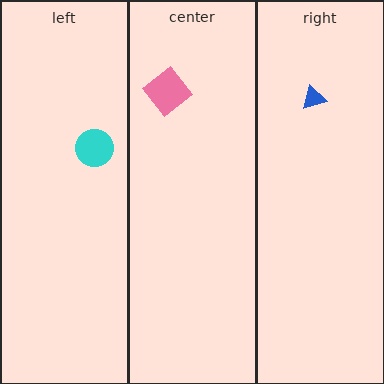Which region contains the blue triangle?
The right region.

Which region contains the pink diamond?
The center region.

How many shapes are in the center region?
1.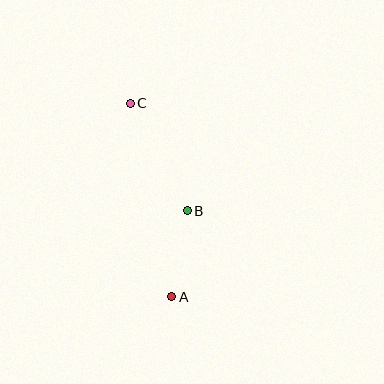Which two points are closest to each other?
Points A and B are closest to each other.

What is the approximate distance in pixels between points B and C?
The distance between B and C is approximately 122 pixels.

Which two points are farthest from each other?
Points A and C are farthest from each other.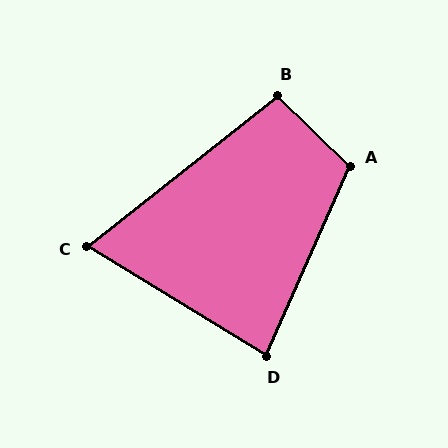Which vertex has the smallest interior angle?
C, at approximately 70 degrees.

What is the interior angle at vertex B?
Approximately 97 degrees (obtuse).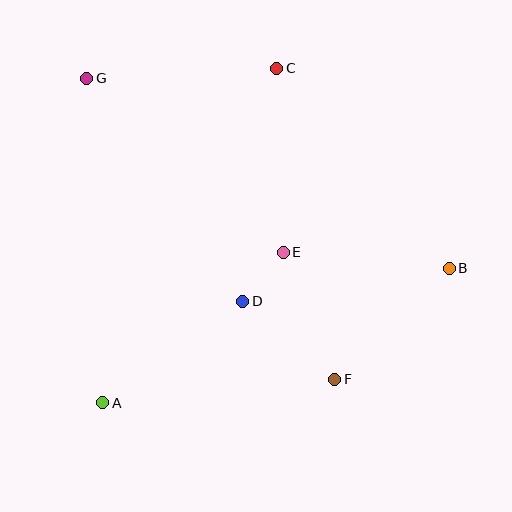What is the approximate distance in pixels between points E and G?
The distance between E and G is approximately 263 pixels.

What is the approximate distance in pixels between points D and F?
The distance between D and F is approximately 121 pixels.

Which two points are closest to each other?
Points D and E are closest to each other.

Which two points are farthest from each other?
Points B and G are farthest from each other.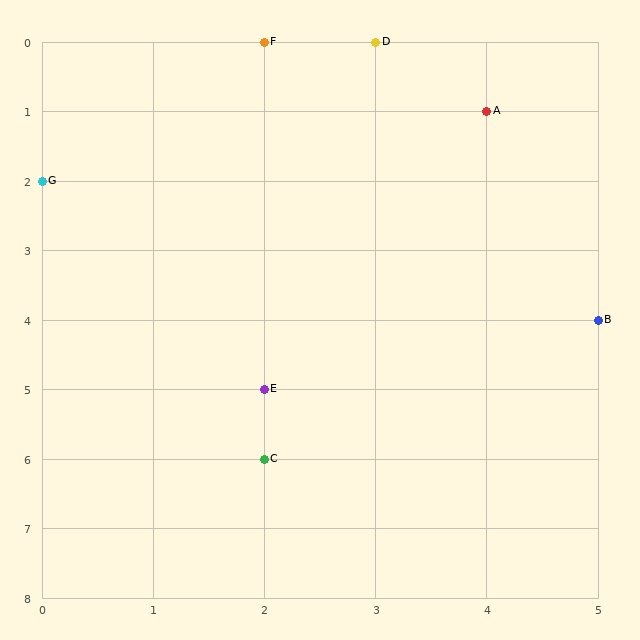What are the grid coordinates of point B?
Point B is at grid coordinates (5, 4).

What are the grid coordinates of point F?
Point F is at grid coordinates (2, 0).